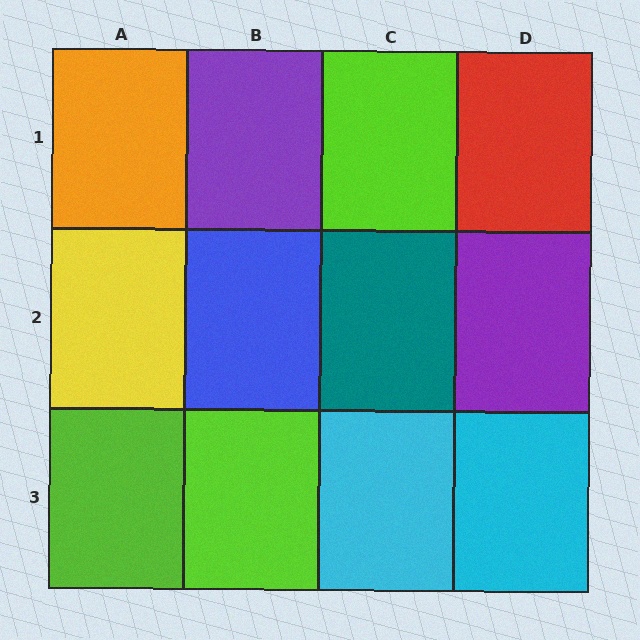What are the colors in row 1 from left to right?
Orange, purple, lime, red.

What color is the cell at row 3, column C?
Cyan.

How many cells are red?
1 cell is red.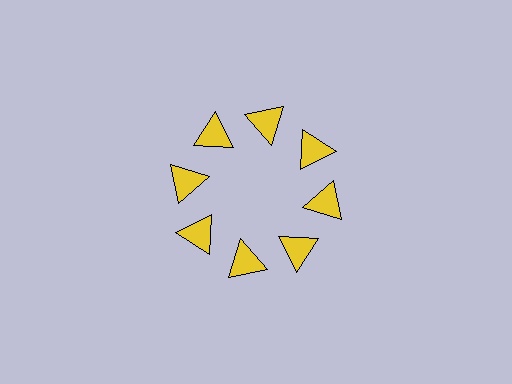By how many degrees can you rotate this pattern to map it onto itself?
The pattern maps onto itself every 45 degrees of rotation.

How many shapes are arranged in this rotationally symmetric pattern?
There are 8 shapes, arranged in 8 groups of 1.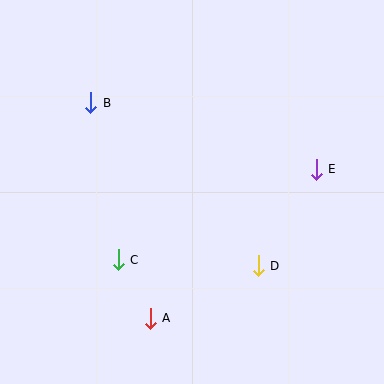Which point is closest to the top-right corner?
Point E is closest to the top-right corner.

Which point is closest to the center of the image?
Point D at (258, 266) is closest to the center.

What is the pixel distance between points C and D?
The distance between C and D is 140 pixels.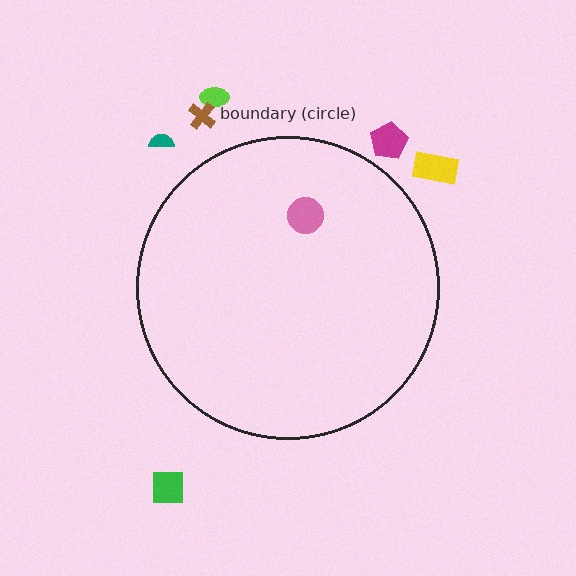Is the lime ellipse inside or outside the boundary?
Outside.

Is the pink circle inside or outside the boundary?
Inside.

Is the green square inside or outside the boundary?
Outside.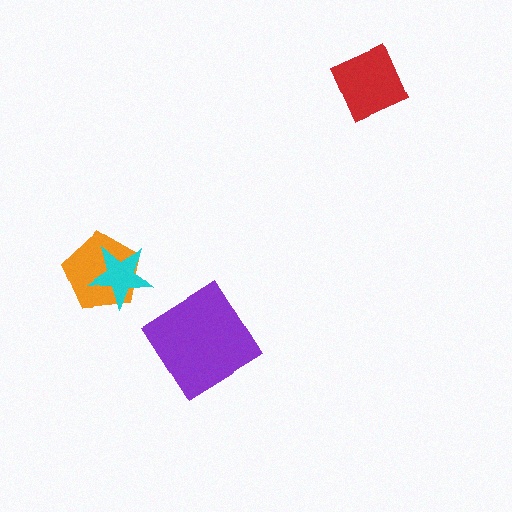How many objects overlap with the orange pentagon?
1 object overlaps with the orange pentagon.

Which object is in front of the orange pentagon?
The cyan star is in front of the orange pentagon.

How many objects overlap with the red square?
0 objects overlap with the red square.